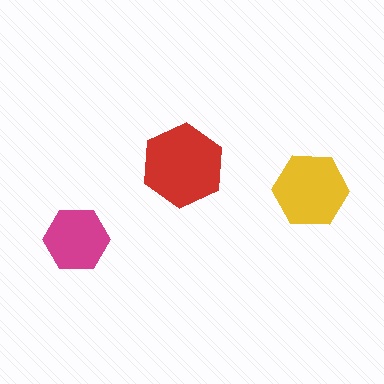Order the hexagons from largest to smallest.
the red one, the yellow one, the magenta one.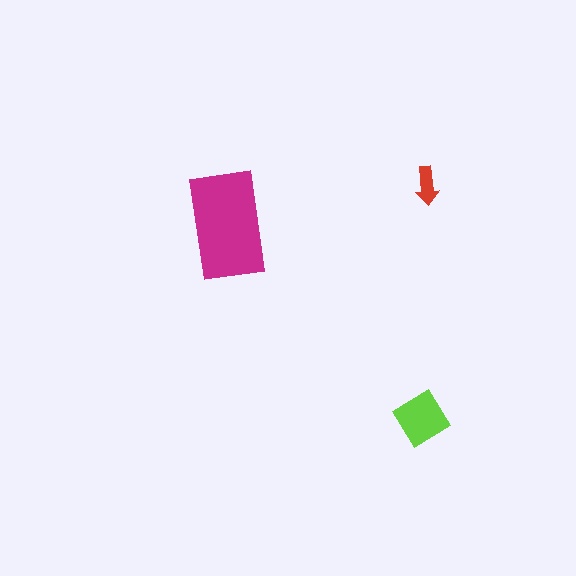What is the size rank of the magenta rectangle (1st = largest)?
1st.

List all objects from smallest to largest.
The red arrow, the lime diamond, the magenta rectangle.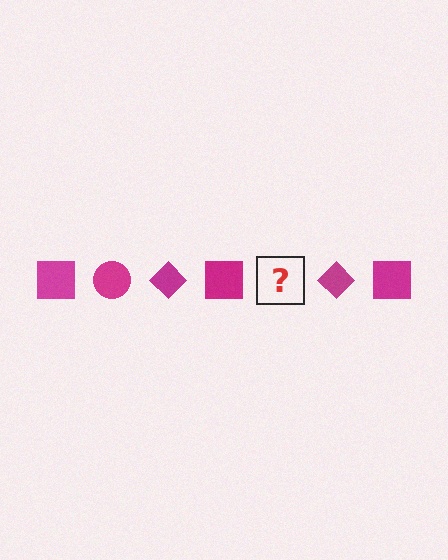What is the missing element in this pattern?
The missing element is a magenta circle.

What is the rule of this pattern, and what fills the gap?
The rule is that the pattern cycles through square, circle, diamond shapes in magenta. The gap should be filled with a magenta circle.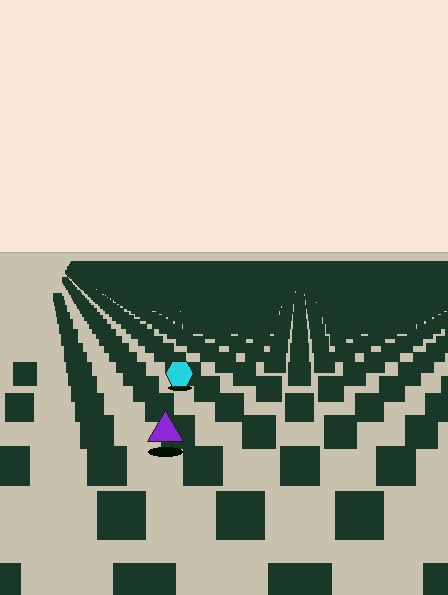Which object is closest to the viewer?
The purple triangle is closest. The texture marks near it are larger and more spread out.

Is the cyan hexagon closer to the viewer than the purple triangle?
No. The purple triangle is closer — you can tell from the texture gradient: the ground texture is coarser near it.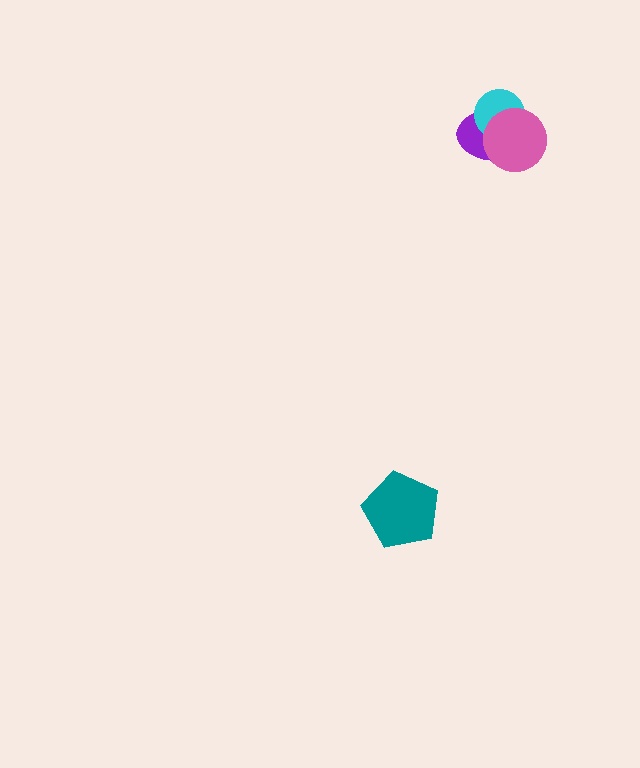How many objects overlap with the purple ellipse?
2 objects overlap with the purple ellipse.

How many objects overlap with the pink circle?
2 objects overlap with the pink circle.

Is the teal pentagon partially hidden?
No, no other shape covers it.